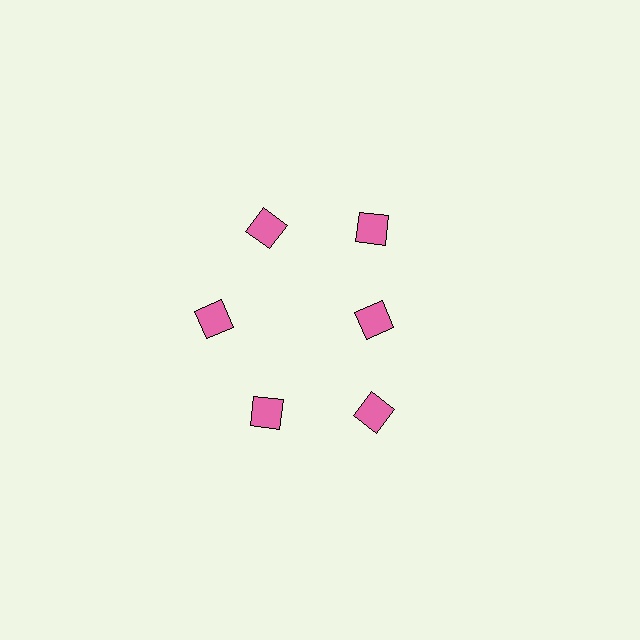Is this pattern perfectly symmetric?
No. The 6 pink diamonds are arranged in a ring, but one element near the 3 o'clock position is pulled inward toward the center, breaking the 6-fold rotational symmetry.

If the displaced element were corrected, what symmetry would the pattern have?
It would have 6-fold rotational symmetry — the pattern would map onto itself every 60 degrees.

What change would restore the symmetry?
The symmetry would be restored by moving it outward, back onto the ring so that all 6 diamonds sit at equal angles and equal distance from the center.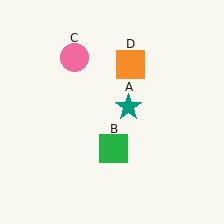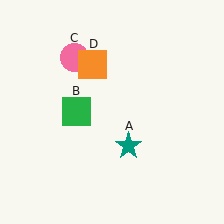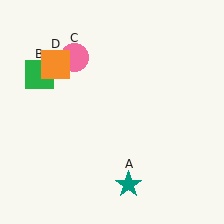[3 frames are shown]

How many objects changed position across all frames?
3 objects changed position: teal star (object A), green square (object B), orange square (object D).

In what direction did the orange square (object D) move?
The orange square (object D) moved left.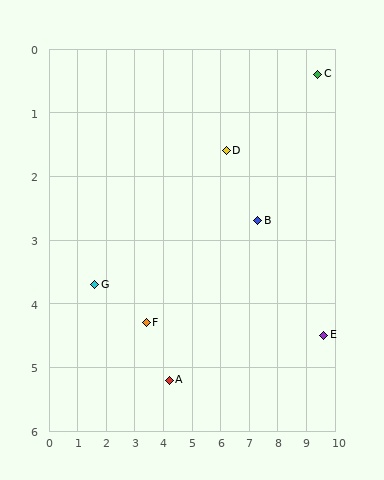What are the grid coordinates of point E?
Point E is at approximately (9.6, 4.5).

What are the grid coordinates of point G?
Point G is at approximately (1.6, 3.7).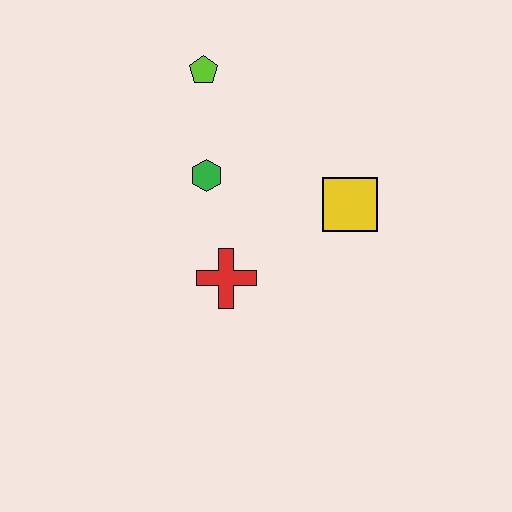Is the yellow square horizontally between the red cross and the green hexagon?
No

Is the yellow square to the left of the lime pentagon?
No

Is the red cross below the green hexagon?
Yes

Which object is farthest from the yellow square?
The lime pentagon is farthest from the yellow square.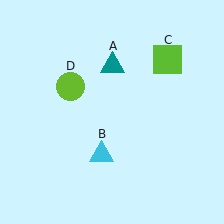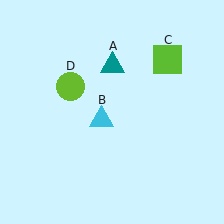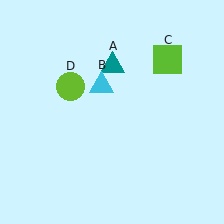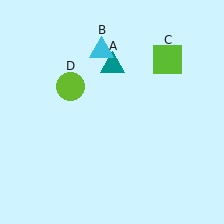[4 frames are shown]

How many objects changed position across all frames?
1 object changed position: cyan triangle (object B).